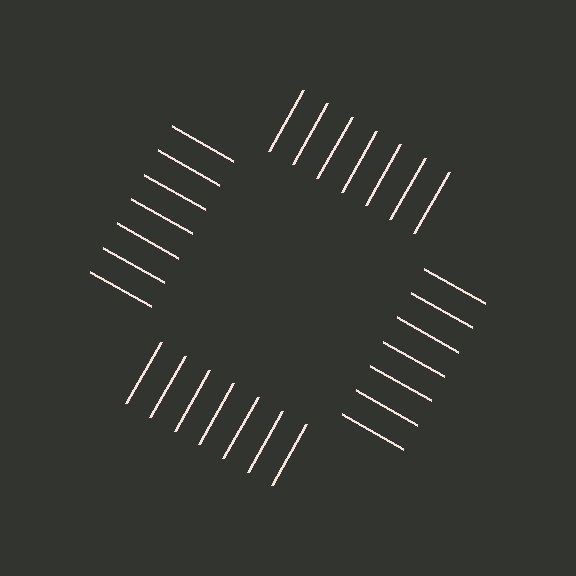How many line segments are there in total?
28 — 7 along each of the 4 edges.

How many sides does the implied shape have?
4 sides — the line-ends trace a square.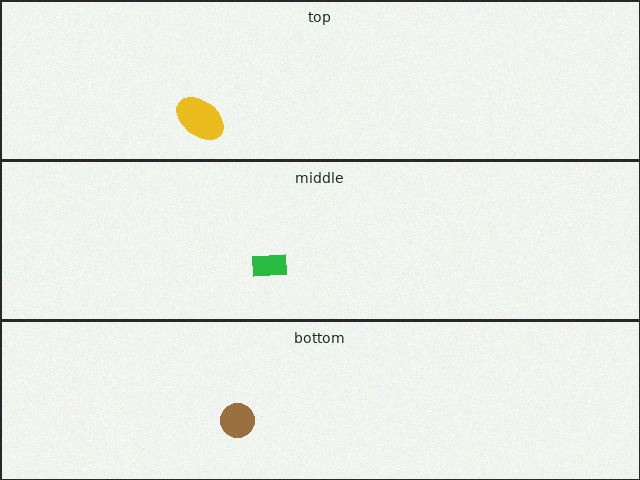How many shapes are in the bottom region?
1.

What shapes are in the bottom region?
The brown circle.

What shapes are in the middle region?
The green rectangle.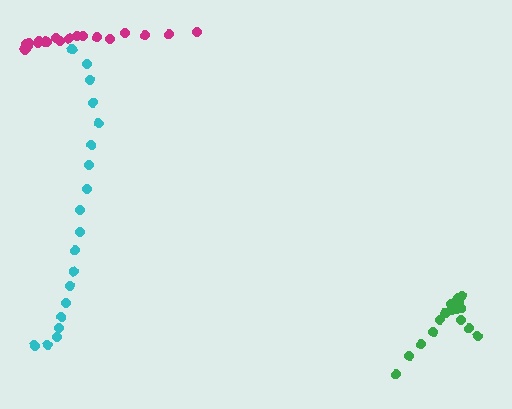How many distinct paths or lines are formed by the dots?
There are 3 distinct paths.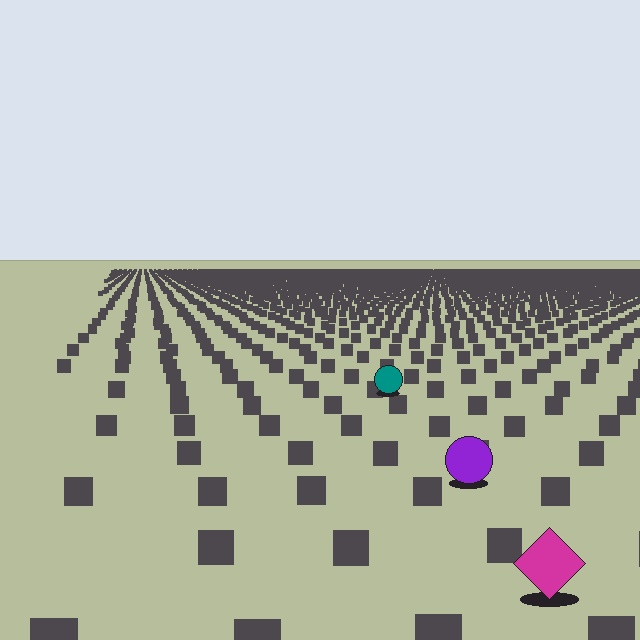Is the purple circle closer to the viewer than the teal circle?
Yes. The purple circle is closer — you can tell from the texture gradient: the ground texture is coarser near it.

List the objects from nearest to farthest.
From nearest to farthest: the magenta diamond, the purple circle, the teal circle.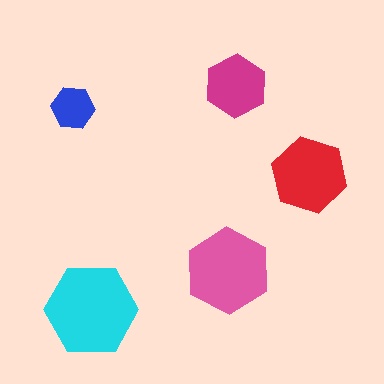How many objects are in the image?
There are 5 objects in the image.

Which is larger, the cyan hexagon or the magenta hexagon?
The cyan one.